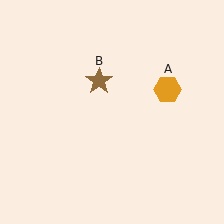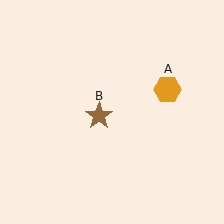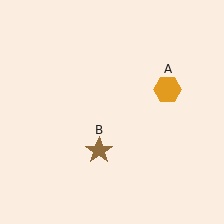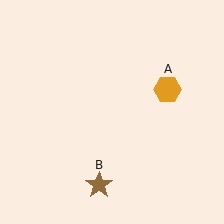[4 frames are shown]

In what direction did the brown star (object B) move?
The brown star (object B) moved down.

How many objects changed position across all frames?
1 object changed position: brown star (object B).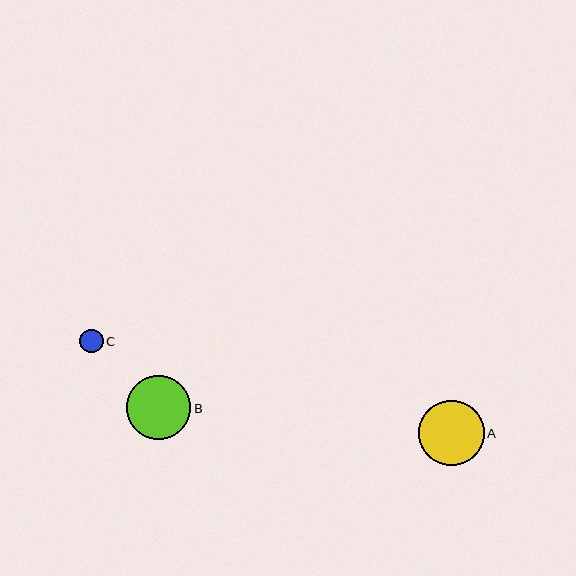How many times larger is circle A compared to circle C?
Circle A is approximately 2.8 times the size of circle C.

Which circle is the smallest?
Circle C is the smallest with a size of approximately 24 pixels.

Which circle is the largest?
Circle A is the largest with a size of approximately 66 pixels.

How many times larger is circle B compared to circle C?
Circle B is approximately 2.7 times the size of circle C.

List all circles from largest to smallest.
From largest to smallest: A, B, C.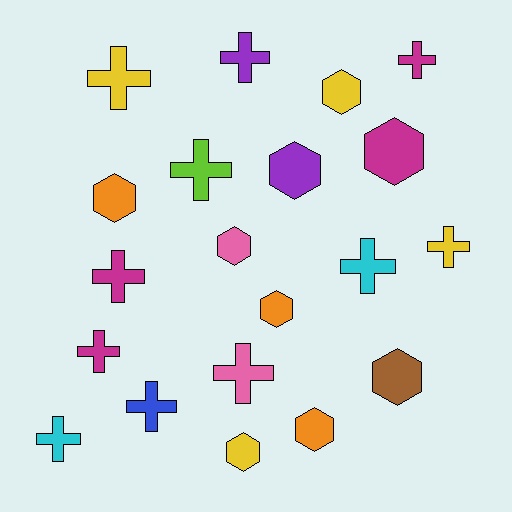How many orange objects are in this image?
There are 3 orange objects.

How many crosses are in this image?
There are 11 crosses.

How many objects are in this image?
There are 20 objects.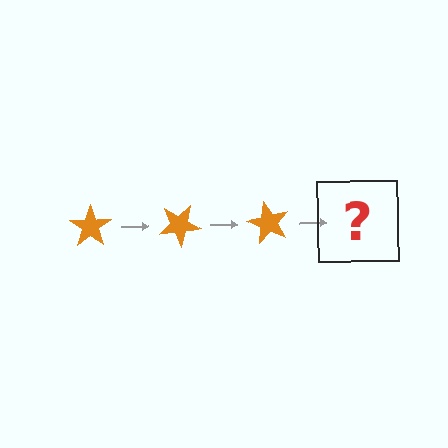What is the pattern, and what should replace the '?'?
The pattern is that the star rotates 30 degrees each step. The '?' should be an orange star rotated 90 degrees.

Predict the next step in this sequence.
The next step is an orange star rotated 90 degrees.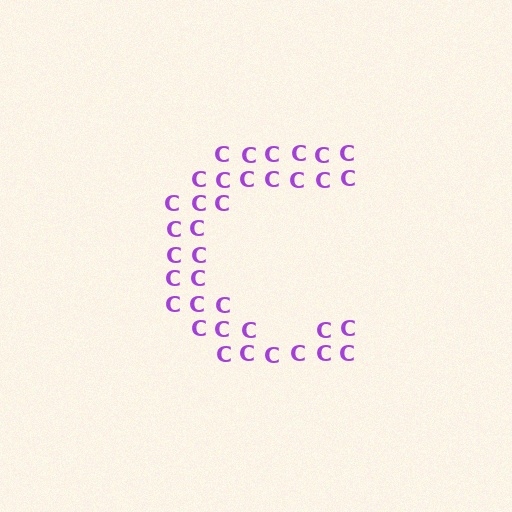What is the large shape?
The large shape is the letter C.